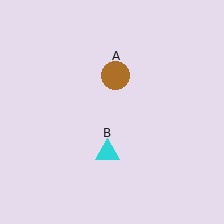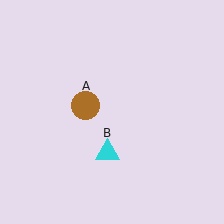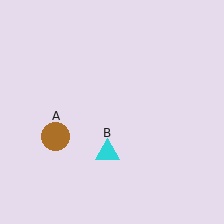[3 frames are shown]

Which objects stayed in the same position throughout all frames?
Cyan triangle (object B) remained stationary.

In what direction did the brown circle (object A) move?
The brown circle (object A) moved down and to the left.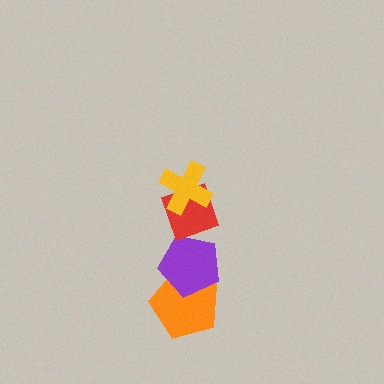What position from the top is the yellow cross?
The yellow cross is 1st from the top.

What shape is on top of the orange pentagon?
The purple pentagon is on top of the orange pentagon.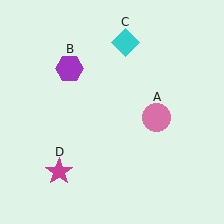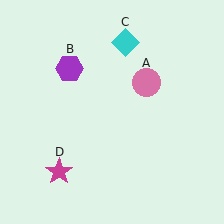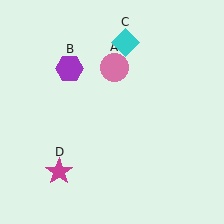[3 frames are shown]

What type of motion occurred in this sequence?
The pink circle (object A) rotated counterclockwise around the center of the scene.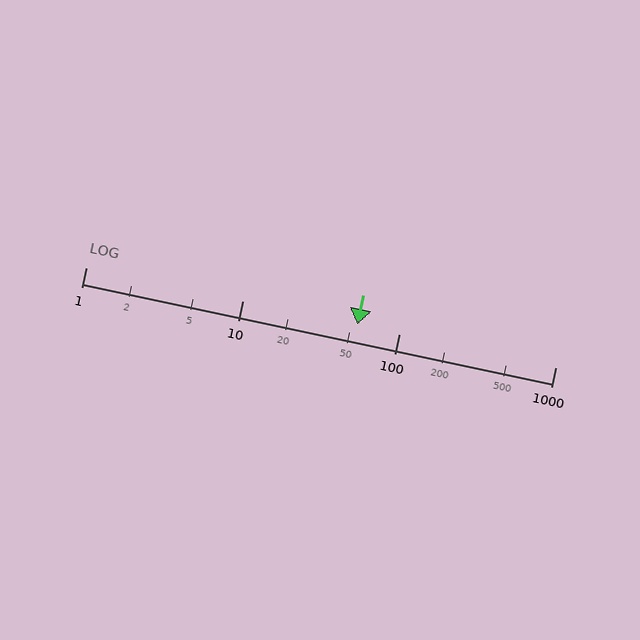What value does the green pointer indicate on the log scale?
The pointer indicates approximately 54.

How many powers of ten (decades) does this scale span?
The scale spans 3 decades, from 1 to 1000.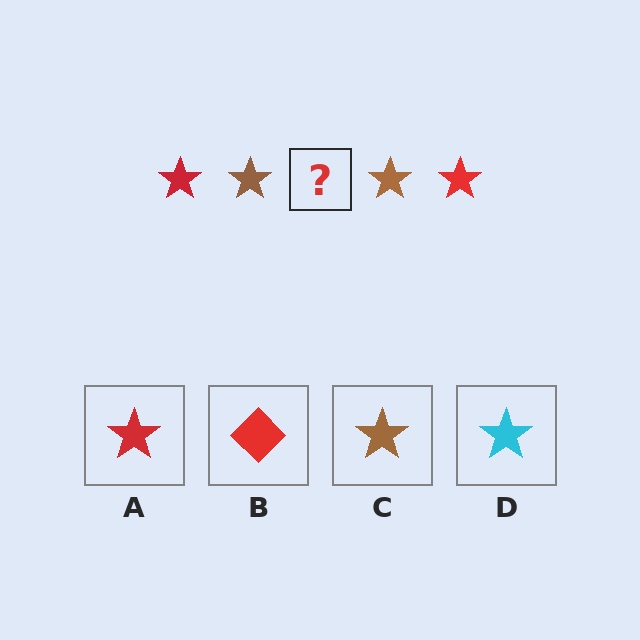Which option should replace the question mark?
Option A.